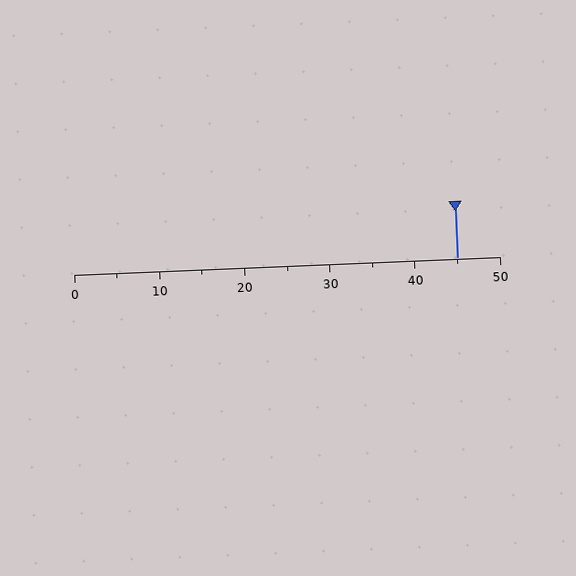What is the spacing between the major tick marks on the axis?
The major ticks are spaced 10 apart.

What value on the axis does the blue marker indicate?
The marker indicates approximately 45.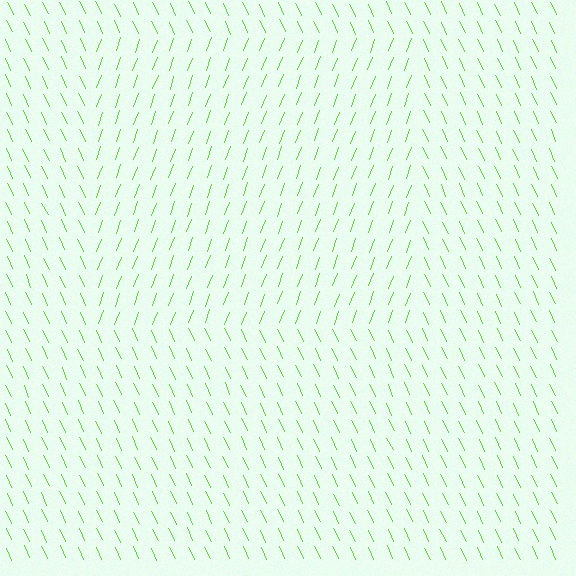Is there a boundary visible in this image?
Yes, there is a texture boundary formed by a change in line orientation.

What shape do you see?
I see a rectangle.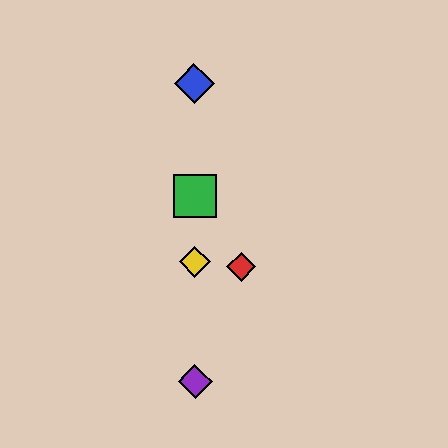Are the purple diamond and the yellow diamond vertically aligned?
Yes, both are at x≈195.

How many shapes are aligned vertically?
4 shapes (the blue diamond, the green square, the yellow diamond, the purple diamond) are aligned vertically.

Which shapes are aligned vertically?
The blue diamond, the green square, the yellow diamond, the purple diamond are aligned vertically.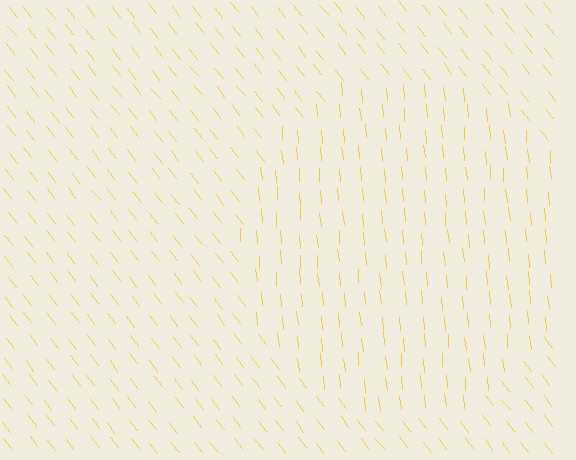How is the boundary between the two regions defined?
The boundary is defined purely by a change in line orientation (approximately 33 degrees difference). All lines are the same color and thickness.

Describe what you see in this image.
The image is filled with small yellow line segments. A circle region in the image has lines oriented differently from the surrounding lines, creating a visible texture boundary.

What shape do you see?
I see a circle.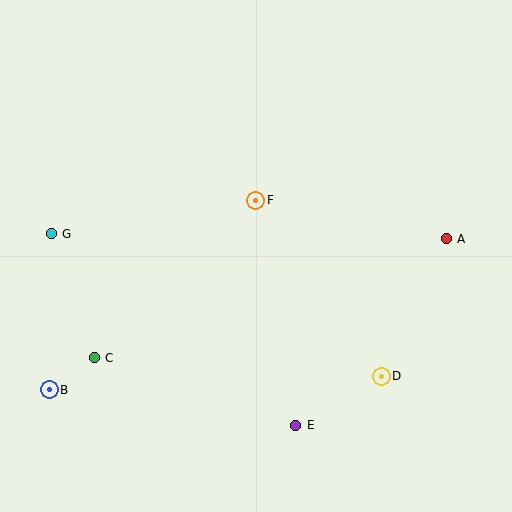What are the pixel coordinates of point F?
Point F is at (256, 200).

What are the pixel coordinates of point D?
Point D is at (381, 376).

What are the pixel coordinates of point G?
Point G is at (51, 234).